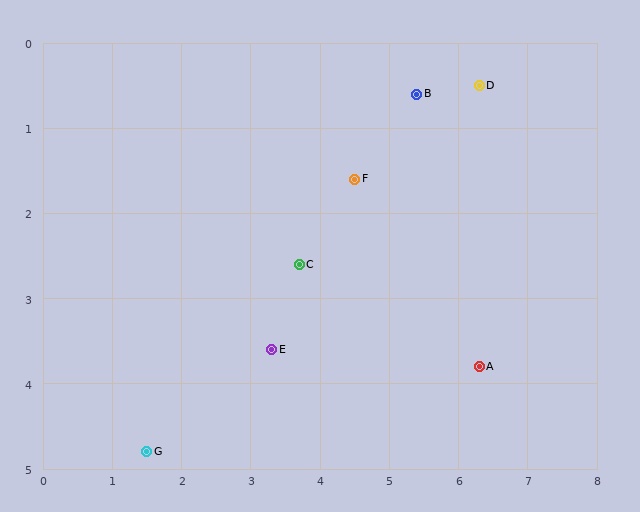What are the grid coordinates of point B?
Point B is at approximately (5.4, 0.6).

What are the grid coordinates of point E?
Point E is at approximately (3.3, 3.6).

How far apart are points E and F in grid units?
Points E and F are about 2.3 grid units apart.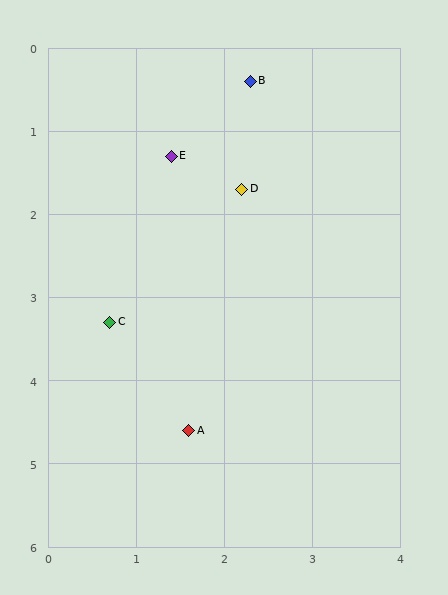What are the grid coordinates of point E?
Point E is at approximately (1.4, 1.3).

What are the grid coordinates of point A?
Point A is at approximately (1.6, 4.6).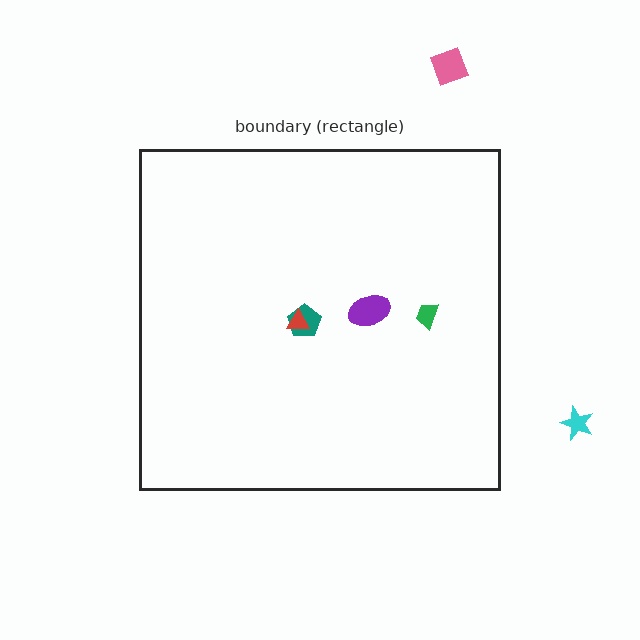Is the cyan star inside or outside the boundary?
Outside.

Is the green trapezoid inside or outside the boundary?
Inside.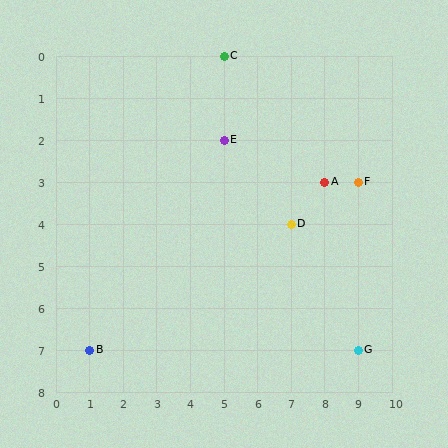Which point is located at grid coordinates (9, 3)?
Point F is at (9, 3).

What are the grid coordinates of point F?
Point F is at grid coordinates (9, 3).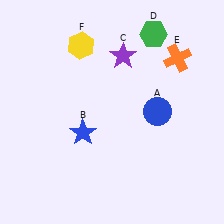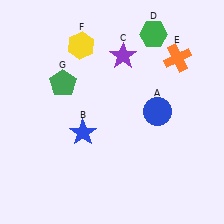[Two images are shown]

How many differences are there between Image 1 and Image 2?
There is 1 difference between the two images.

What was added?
A green pentagon (G) was added in Image 2.